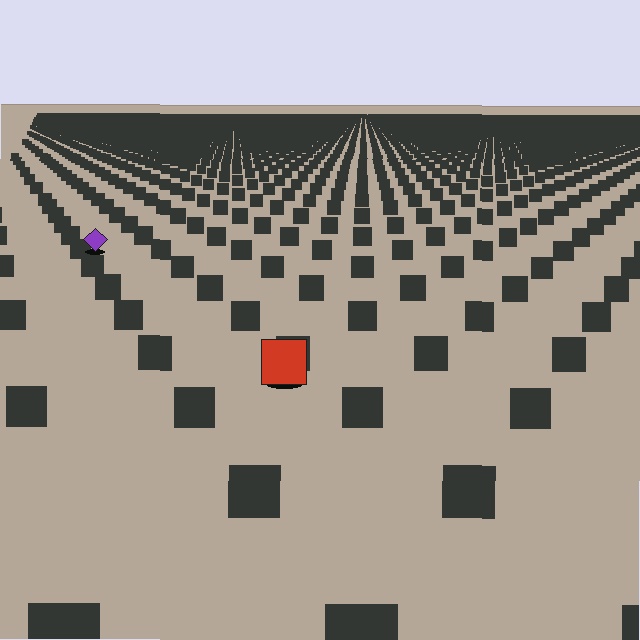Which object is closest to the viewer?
The red square is closest. The texture marks near it are larger and more spread out.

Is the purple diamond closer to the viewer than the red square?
No. The red square is closer — you can tell from the texture gradient: the ground texture is coarser near it.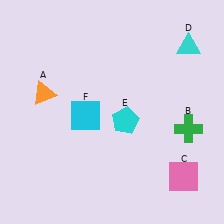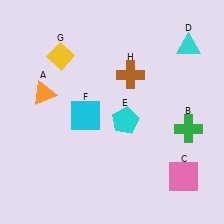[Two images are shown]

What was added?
A yellow diamond (G), a brown cross (H) were added in Image 2.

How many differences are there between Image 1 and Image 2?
There are 2 differences between the two images.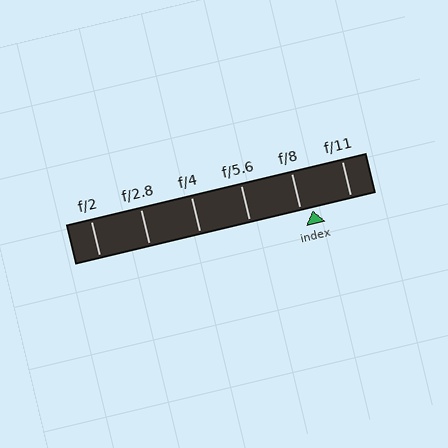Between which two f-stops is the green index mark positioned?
The index mark is between f/8 and f/11.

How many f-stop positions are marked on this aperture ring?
There are 6 f-stop positions marked.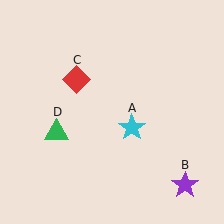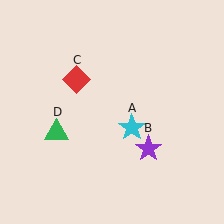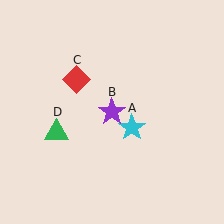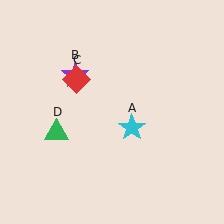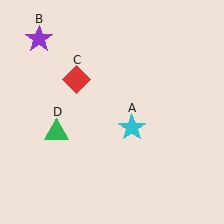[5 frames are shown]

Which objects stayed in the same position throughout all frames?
Cyan star (object A) and red diamond (object C) and green triangle (object D) remained stationary.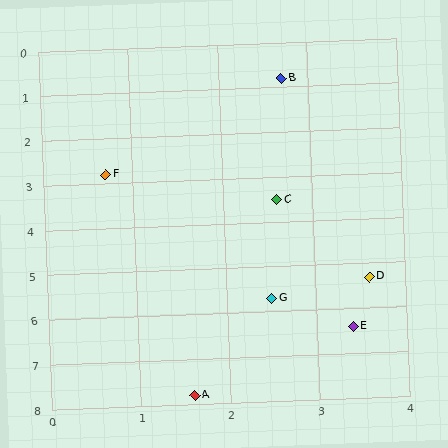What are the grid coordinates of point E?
Point E is at approximately (3.4, 6.4).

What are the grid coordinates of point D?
Point D is at approximately (3.6, 5.3).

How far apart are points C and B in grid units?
Points C and B are about 2.7 grid units apart.